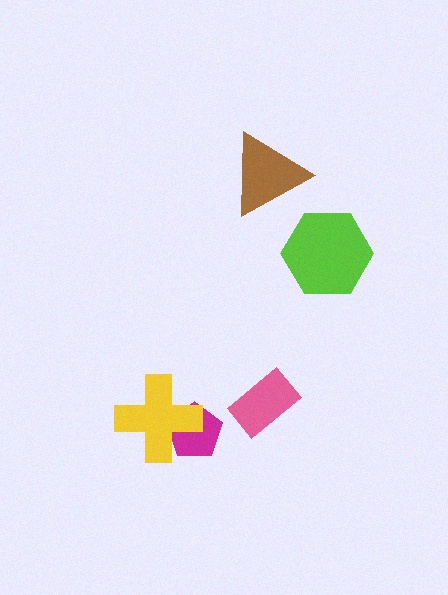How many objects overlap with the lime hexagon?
0 objects overlap with the lime hexagon.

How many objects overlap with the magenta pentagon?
1 object overlaps with the magenta pentagon.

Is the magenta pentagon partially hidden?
Yes, it is partially covered by another shape.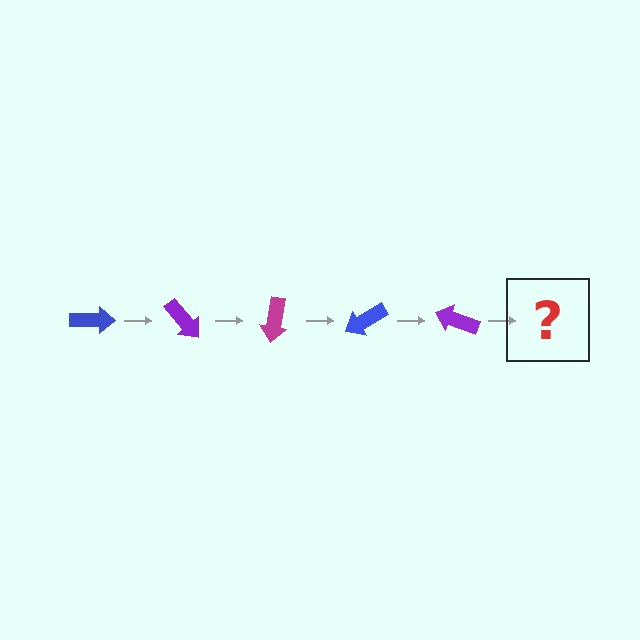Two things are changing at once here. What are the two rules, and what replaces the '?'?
The two rules are that it rotates 50 degrees each step and the color cycles through blue, purple, and magenta. The '?' should be a magenta arrow, rotated 250 degrees from the start.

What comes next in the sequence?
The next element should be a magenta arrow, rotated 250 degrees from the start.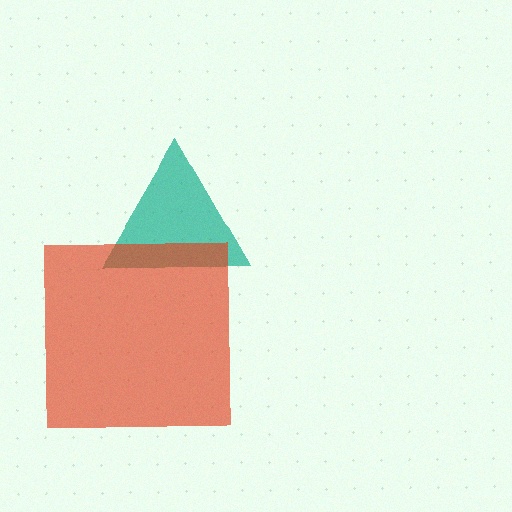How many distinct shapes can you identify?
There are 2 distinct shapes: a teal triangle, a red square.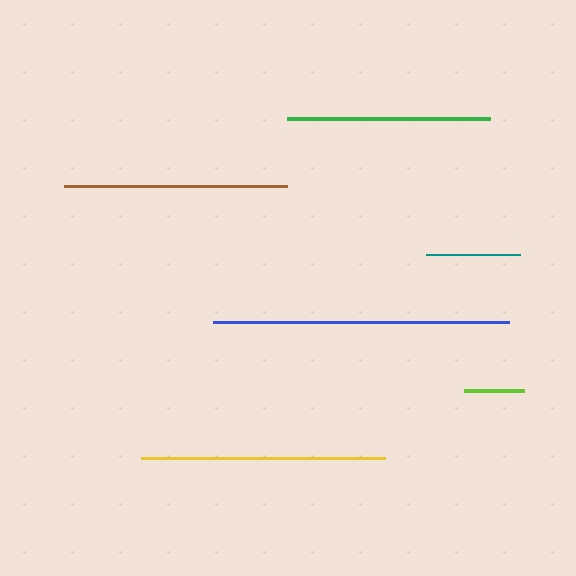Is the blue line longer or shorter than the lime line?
The blue line is longer than the lime line.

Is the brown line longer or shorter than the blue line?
The blue line is longer than the brown line.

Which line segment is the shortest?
The lime line is the shortest at approximately 60 pixels.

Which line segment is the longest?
The blue line is the longest at approximately 296 pixels.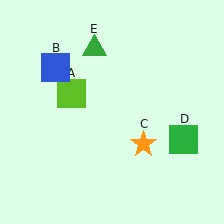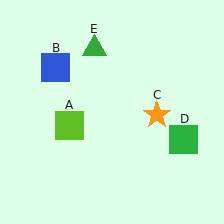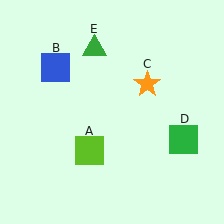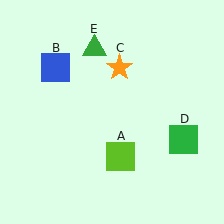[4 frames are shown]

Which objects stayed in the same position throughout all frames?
Blue square (object B) and green square (object D) and green triangle (object E) remained stationary.